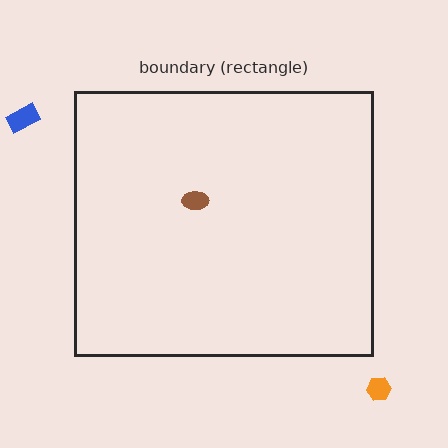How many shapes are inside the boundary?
1 inside, 2 outside.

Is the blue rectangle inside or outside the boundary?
Outside.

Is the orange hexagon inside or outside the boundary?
Outside.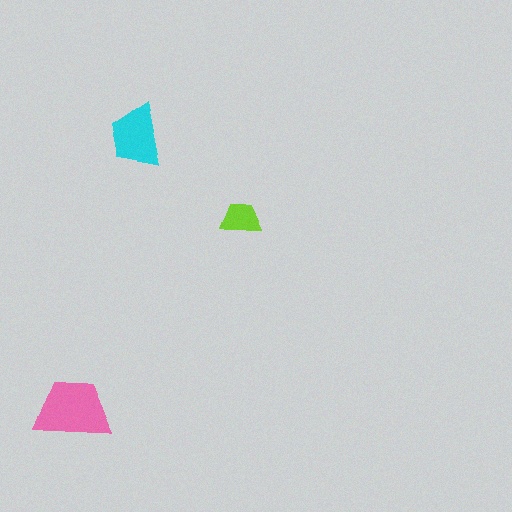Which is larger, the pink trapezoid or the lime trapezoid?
The pink one.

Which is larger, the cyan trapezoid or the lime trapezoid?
The cyan one.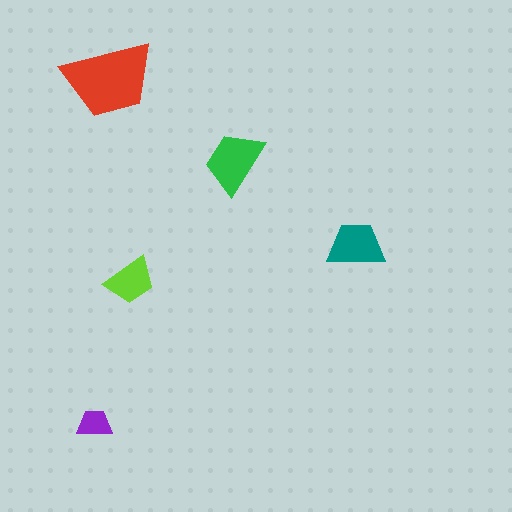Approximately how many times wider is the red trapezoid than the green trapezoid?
About 1.5 times wider.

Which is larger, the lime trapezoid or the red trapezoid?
The red one.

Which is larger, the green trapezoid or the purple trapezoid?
The green one.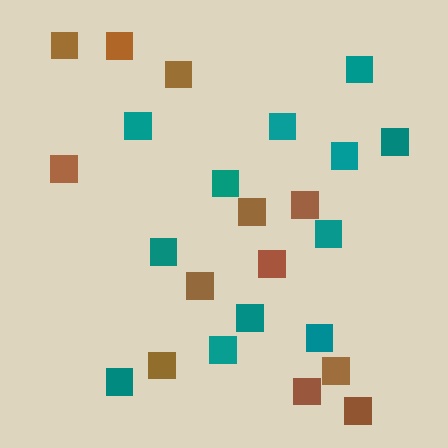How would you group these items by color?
There are 2 groups: one group of brown squares (12) and one group of teal squares (12).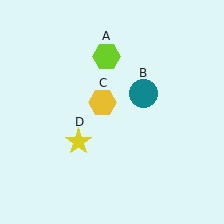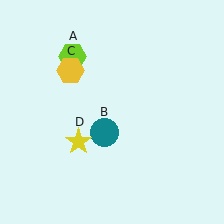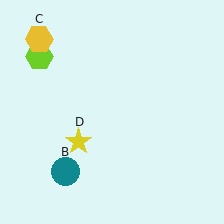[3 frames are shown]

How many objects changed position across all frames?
3 objects changed position: lime hexagon (object A), teal circle (object B), yellow hexagon (object C).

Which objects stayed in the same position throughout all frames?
Yellow star (object D) remained stationary.